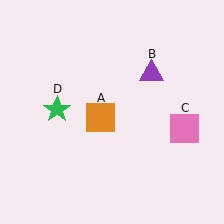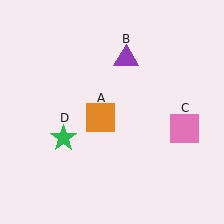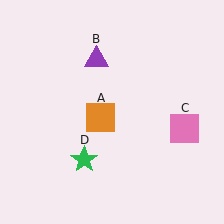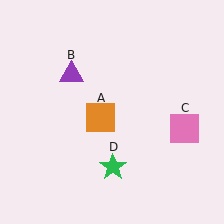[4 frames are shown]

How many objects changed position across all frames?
2 objects changed position: purple triangle (object B), green star (object D).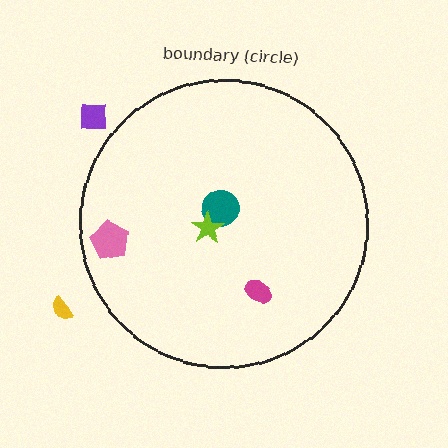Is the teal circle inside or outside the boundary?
Inside.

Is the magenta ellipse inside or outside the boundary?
Inside.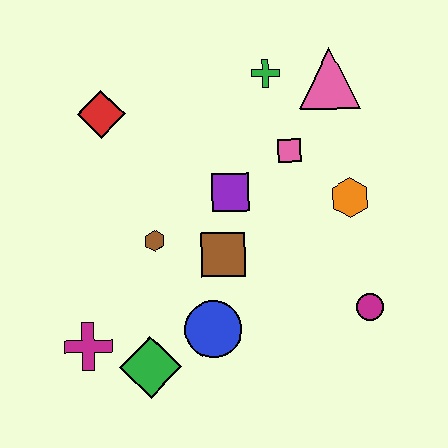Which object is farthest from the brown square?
The pink triangle is farthest from the brown square.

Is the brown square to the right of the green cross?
No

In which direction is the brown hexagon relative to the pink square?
The brown hexagon is to the left of the pink square.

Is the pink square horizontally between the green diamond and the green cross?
No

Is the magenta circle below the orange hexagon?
Yes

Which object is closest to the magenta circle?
The orange hexagon is closest to the magenta circle.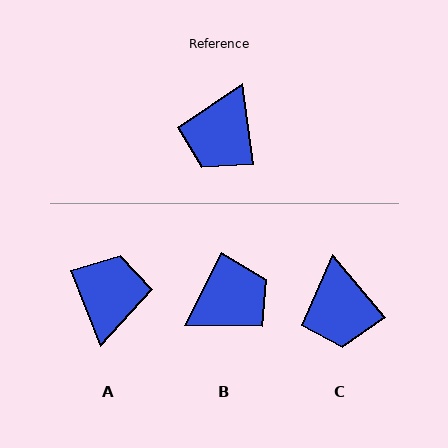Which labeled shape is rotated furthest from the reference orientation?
A, about 167 degrees away.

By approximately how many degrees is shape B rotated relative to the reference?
Approximately 145 degrees counter-clockwise.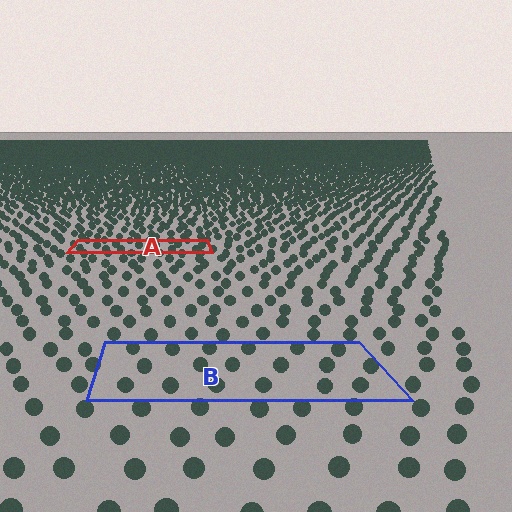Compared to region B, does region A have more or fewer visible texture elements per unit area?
Region A has more texture elements per unit area — they are packed more densely because it is farther away.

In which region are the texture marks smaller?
The texture marks are smaller in region A, because it is farther away.